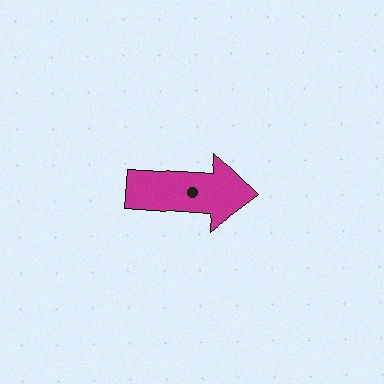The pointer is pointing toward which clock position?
Roughly 3 o'clock.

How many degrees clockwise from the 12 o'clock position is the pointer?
Approximately 93 degrees.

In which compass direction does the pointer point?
East.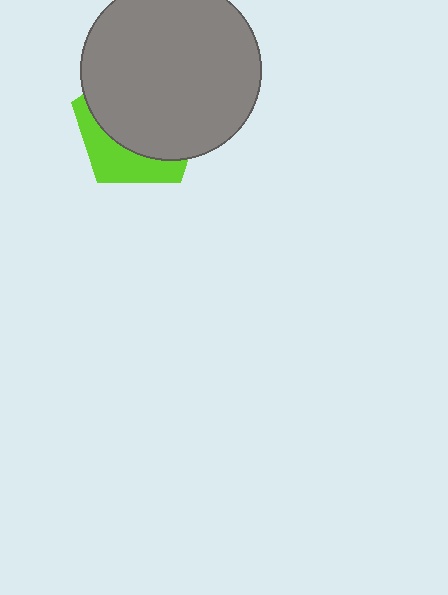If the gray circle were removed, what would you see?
You would see the complete lime pentagon.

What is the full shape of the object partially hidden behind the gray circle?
The partially hidden object is a lime pentagon.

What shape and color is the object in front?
The object in front is a gray circle.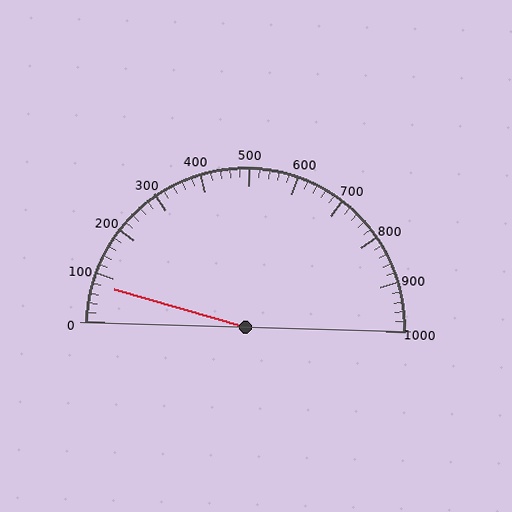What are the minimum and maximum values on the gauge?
The gauge ranges from 0 to 1000.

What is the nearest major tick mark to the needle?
The nearest major tick mark is 100.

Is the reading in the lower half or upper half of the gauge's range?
The reading is in the lower half of the range (0 to 1000).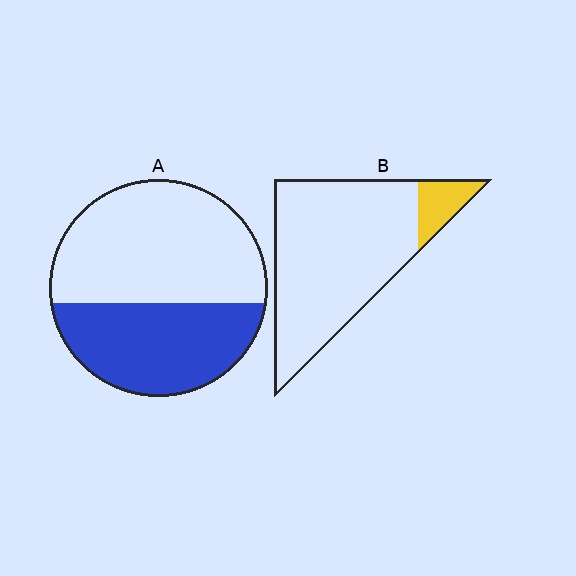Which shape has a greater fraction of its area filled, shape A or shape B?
Shape A.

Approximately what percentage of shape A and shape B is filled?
A is approximately 40% and B is approximately 10%.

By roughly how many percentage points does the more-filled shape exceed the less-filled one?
By roughly 30 percentage points (A over B).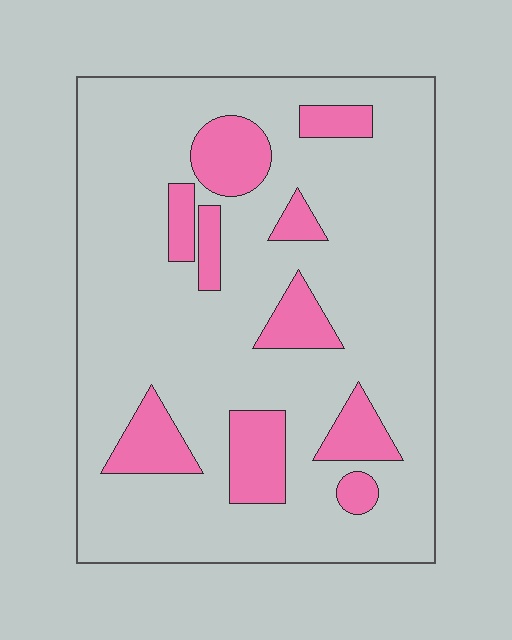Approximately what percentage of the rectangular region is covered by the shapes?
Approximately 20%.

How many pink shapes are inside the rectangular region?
10.